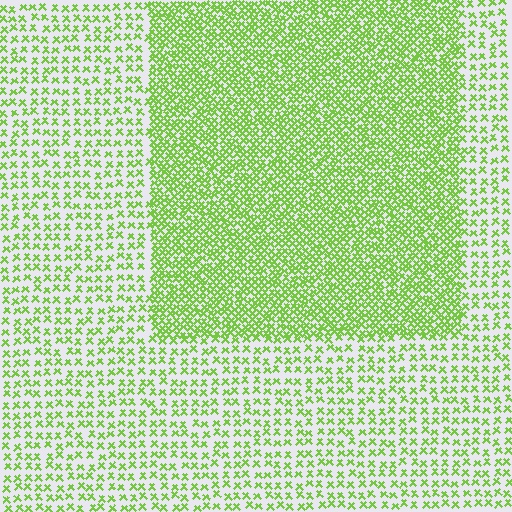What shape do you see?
I see a rectangle.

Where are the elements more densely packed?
The elements are more densely packed inside the rectangle boundary.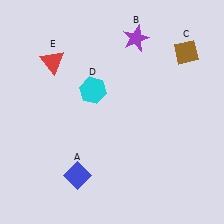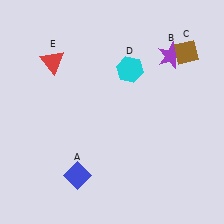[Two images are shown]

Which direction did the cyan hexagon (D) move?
The cyan hexagon (D) moved right.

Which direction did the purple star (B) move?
The purple star (B) moved right.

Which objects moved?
The objects that moved are: the purple star (B), the cyan hexagon (D).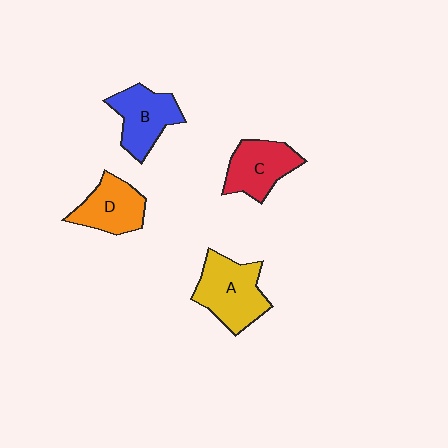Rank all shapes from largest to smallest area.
From largest to smallest: A (yellow), B (blue), C (red), D (orange).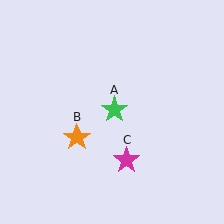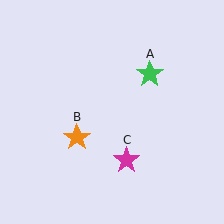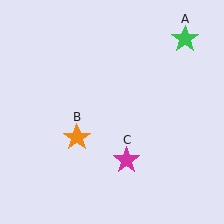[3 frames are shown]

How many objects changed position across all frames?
1 object changed position: green star (object A).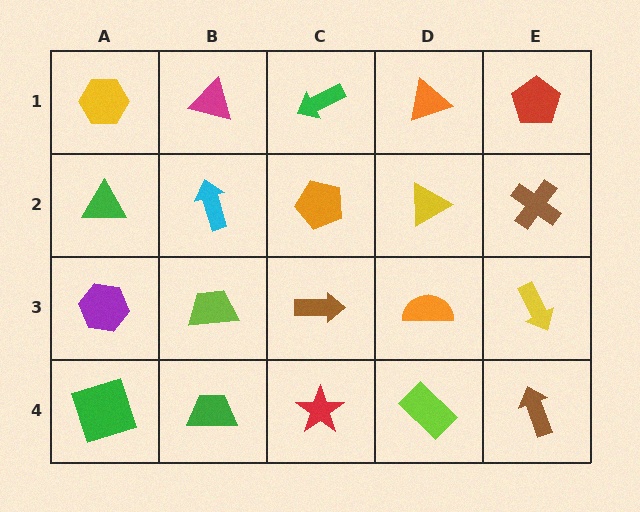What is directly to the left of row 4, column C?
A green trapezoid.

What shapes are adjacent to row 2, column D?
An orange triangle (row 1, column D), an orange semicircle (row 3, column D), an orange pentagon (row 2, column C), a brown cross (row 2, column E).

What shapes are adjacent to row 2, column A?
A yellow hexagon (row 1, column A), a purple hexagon (row 3, column A), a cyan arrow (row 2, column B).